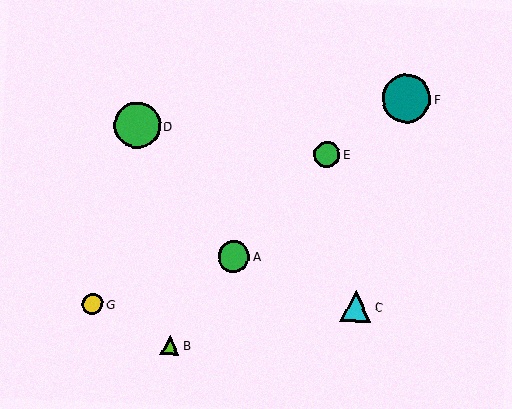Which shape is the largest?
The teal circle (labeled F) is the largest.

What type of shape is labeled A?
Shape A is a green circle.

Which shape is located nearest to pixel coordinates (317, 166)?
The green circle (labeled E) at (327, 155) is nearest to that location.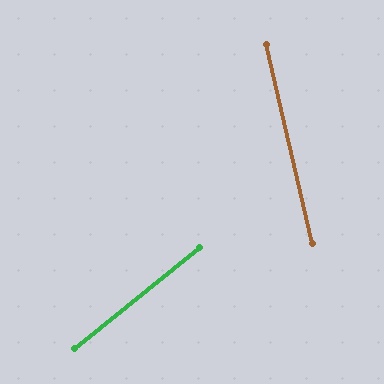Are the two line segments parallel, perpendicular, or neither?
Neither parallel nor perpendicular — they differ by about 64°.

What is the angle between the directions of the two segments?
Approximately 64 degrees.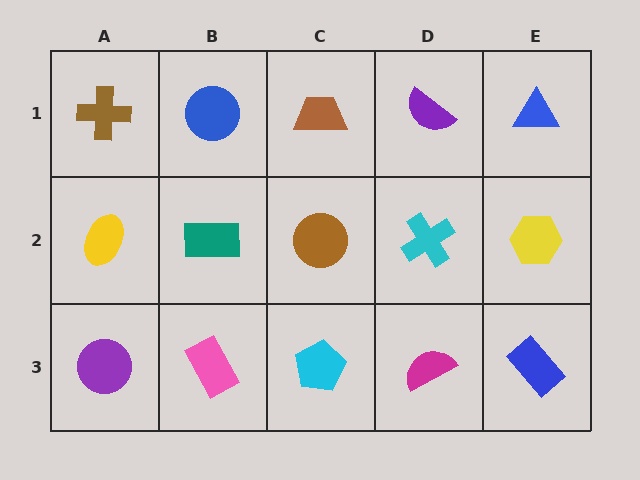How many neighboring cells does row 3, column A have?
2.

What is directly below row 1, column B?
A teal rectangle.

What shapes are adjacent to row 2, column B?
A blue circle (row 1, column B), a pink rectangle (row 3, column B), a yellow ellipse (row 2, column A), a brown circle (row 2, column C).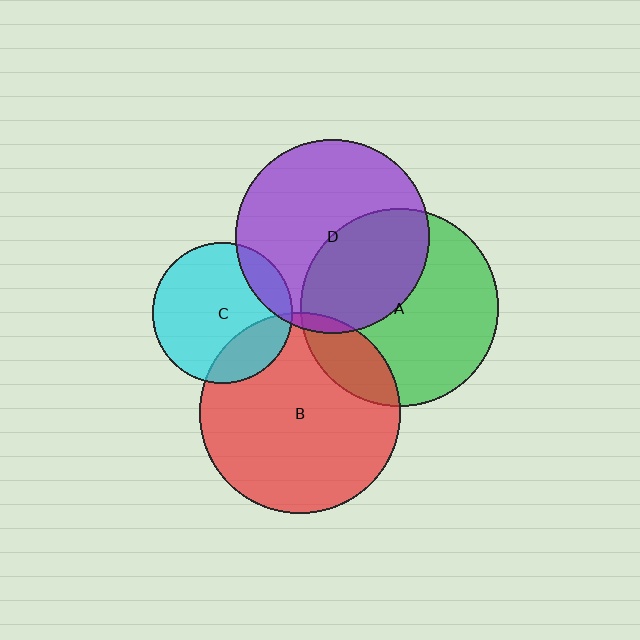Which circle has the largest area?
Circle B (red).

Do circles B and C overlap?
Yes.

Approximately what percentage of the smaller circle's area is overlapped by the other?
Approximately 20%.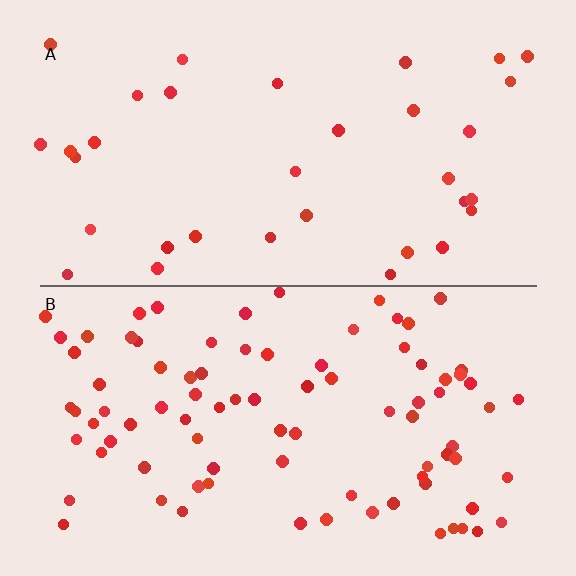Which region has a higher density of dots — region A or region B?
B (the bottom).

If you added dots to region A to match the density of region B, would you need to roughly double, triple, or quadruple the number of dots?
Approximately triple.